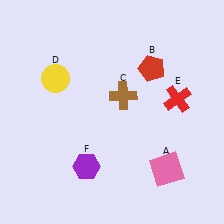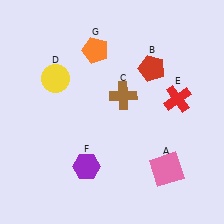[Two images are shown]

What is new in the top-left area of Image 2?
An orange pentagon (G) was added in the top-left area of Image 2.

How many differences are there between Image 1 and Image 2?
There is 1 difference between the two images.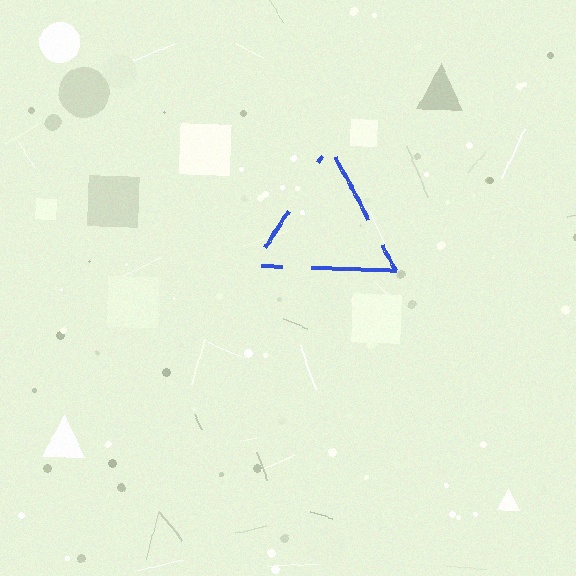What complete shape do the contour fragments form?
The contour fragments form a triangle.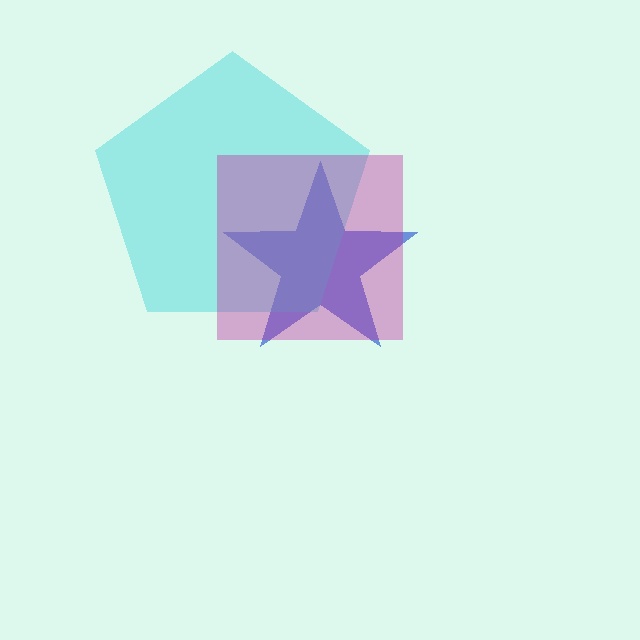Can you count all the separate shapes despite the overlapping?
Yes, there are 3 separate shapes.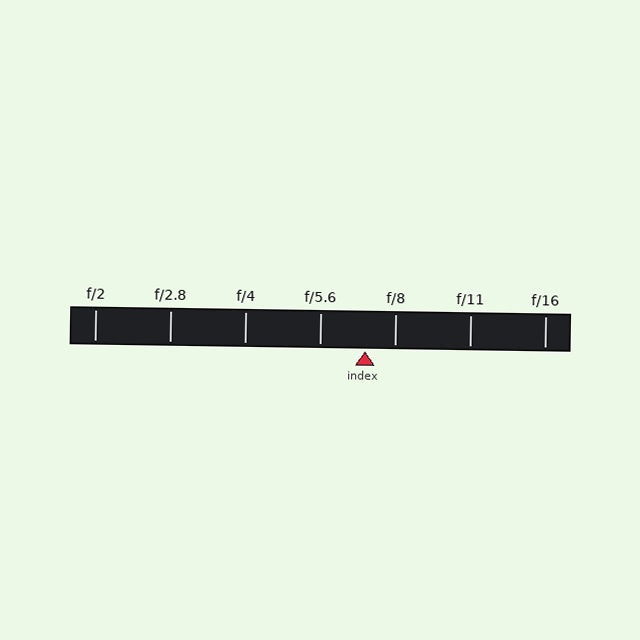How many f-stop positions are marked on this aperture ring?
There are 7 f-stop positions marked.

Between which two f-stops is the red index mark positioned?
The index mark is between f/5.6 and f/8.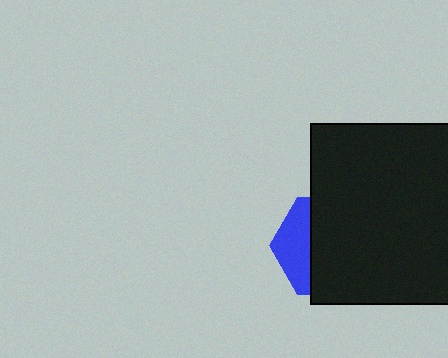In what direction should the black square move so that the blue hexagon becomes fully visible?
The black square should move right. That is the shortest direction to clear the overlap and leave the blue hexagon fully visible.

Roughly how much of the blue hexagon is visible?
A small part of it is visible (roughly 31%).